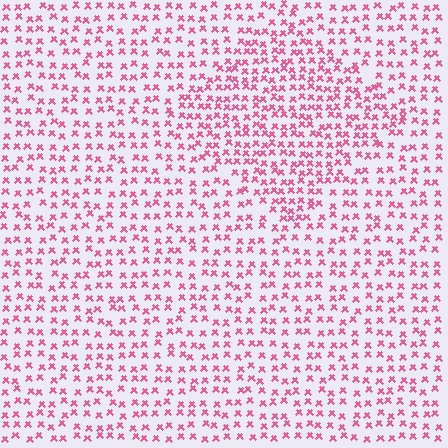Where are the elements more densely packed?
The elements are more densely packed inside the diamond boundary.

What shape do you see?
I see a diamond.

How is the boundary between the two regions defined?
The boundary is defined by a change in element density (approximately 1.6x ratio). All elements are the same color, size, and shape.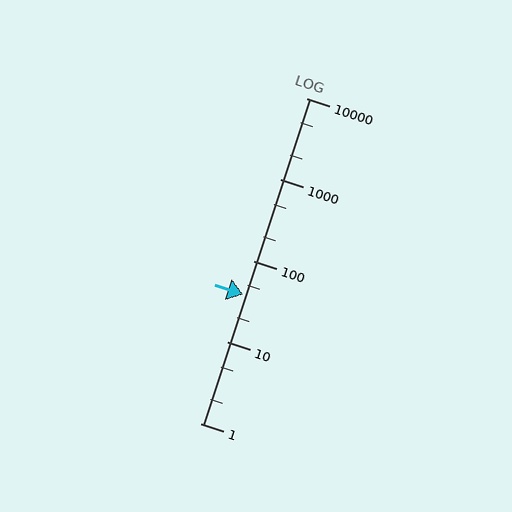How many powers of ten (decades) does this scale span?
The scale spans 4 decades, from 1 to 10000.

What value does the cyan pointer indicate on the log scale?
The pointer indicates approximately 38.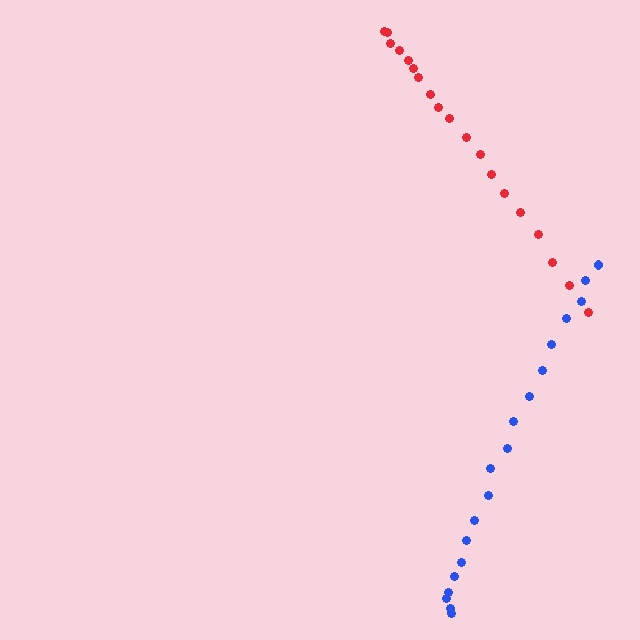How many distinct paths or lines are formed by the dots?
There are 2 distinct paths.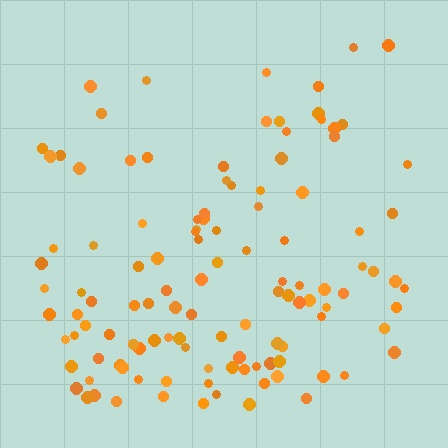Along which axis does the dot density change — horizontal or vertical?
Vertical.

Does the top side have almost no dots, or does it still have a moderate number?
Still a moderate number, just noticeably fewer than the bottom.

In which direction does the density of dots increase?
From top to bottom, with the bottom side densest.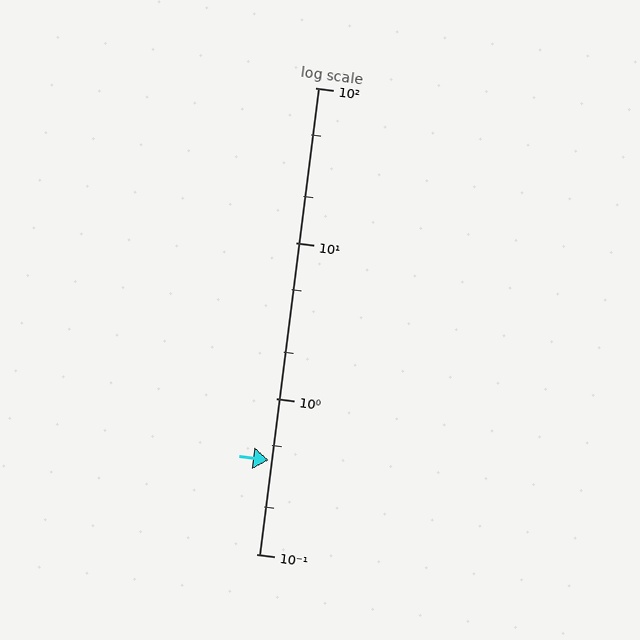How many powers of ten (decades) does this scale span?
The scale spans 3 decades, from 0.1 to 100.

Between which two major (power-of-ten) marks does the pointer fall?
The pointer is between 0.1 and 1.